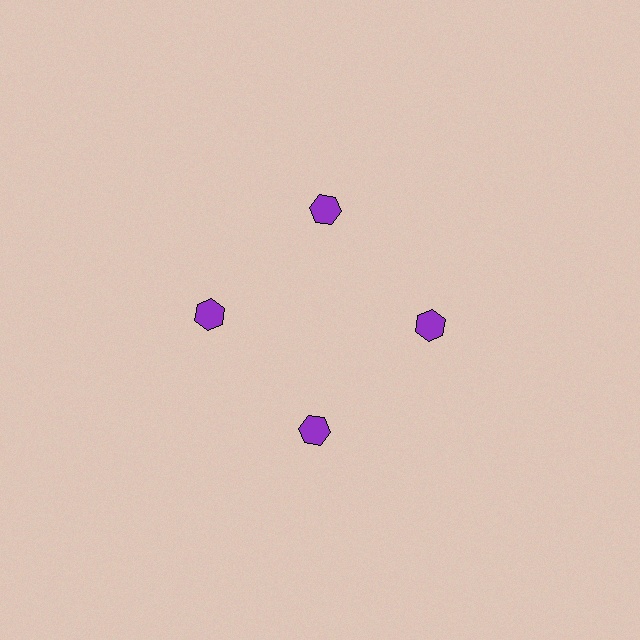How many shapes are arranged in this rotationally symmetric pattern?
There are 4 shapes, arranged in 4 groups of 1.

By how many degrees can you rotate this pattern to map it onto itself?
The pattern maps onto itself every 90 degrees of rotation.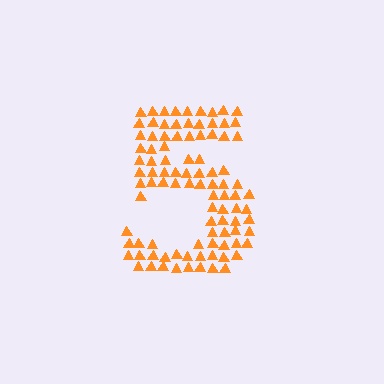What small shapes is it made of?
It is made of small triangles.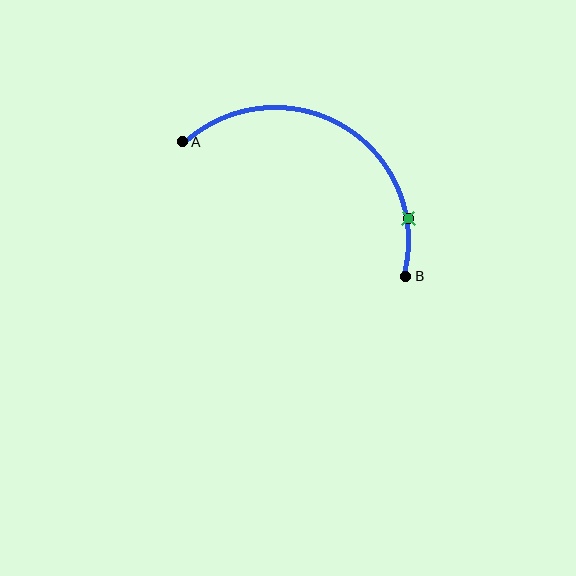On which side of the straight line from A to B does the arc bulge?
The arc bulges above the straight line connecting A and B.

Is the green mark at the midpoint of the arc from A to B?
No. The green mark lies on the arc but is closer to endpoint B. The arc midpoint would be at the point on the curve equidistant along the arc from both A and B.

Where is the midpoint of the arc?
The arc midpoint is the point on the curve farthest from the straight line joining A and B. It sits above that line.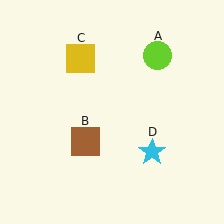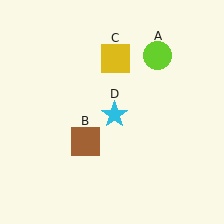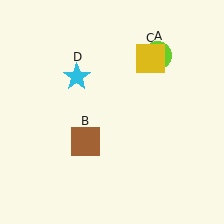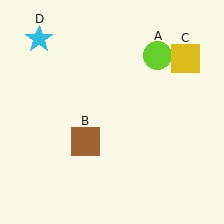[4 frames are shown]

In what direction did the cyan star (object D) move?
The cyan star (object D) moved up and to the left.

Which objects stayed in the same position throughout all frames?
Lime circle (object A) and brown square (object B) remained stationary.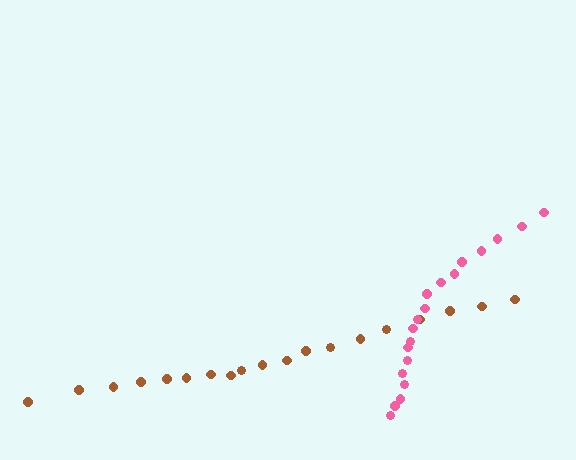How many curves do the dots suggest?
There are 2 distinct paths.